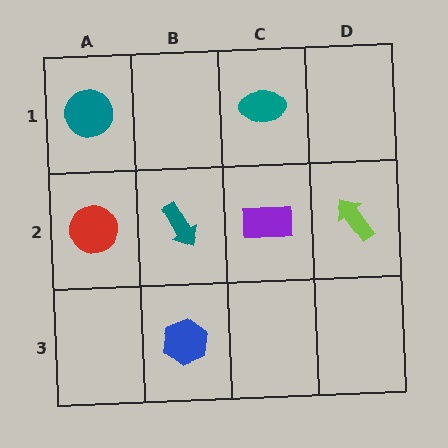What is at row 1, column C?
A teal ellipse.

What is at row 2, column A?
A red circle.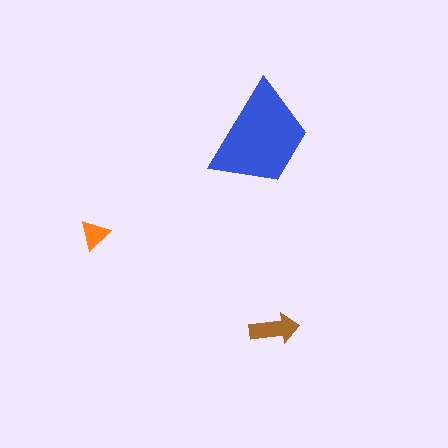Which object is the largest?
The blue trapezoid.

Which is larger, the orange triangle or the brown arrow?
The brown arrow.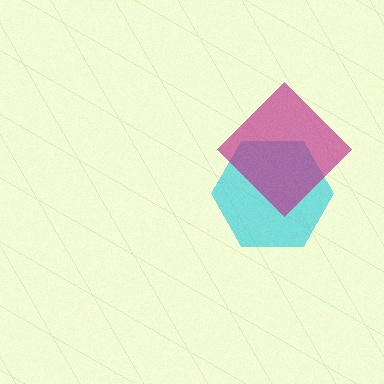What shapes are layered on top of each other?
The layered shapes are: a cyan hexagon, a magenta diamond.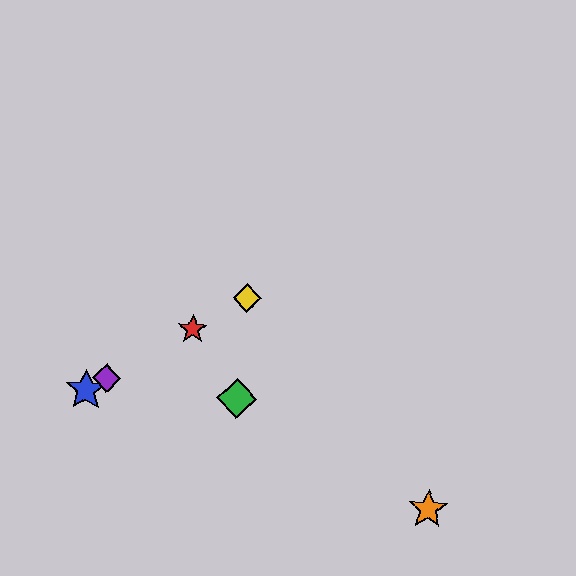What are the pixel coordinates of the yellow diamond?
The yellow diamond is at (247, 298).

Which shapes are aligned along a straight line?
The red star, the blue star, the yellow diamond, the purple diamond are aligned along a straight line.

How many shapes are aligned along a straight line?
4 shapes (the red star, the blue star, the yellow diamond, the purple diamond) are aligned along a straight line.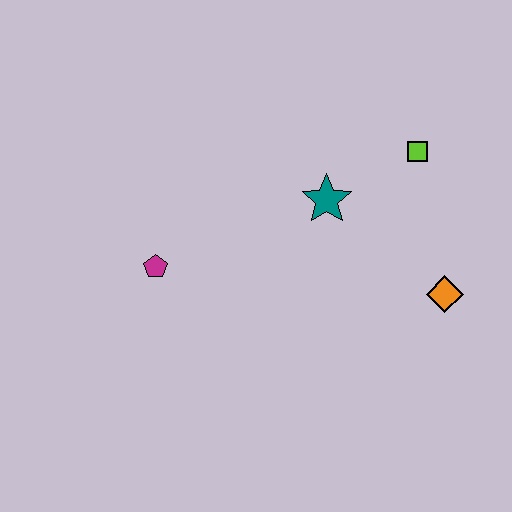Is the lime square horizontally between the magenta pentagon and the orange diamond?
Yes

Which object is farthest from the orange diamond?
The magenta pentagon is farthest from the orange diamond.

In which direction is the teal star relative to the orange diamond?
The teal star is to the left of the orange diamond.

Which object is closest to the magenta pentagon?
The teal star is closest to the magenta pentagon.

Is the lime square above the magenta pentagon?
Yes